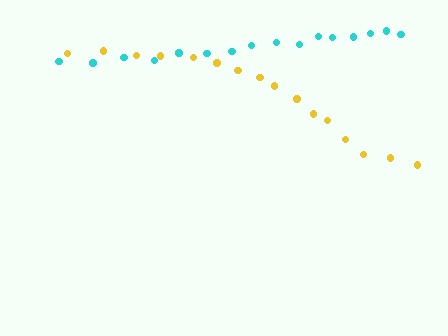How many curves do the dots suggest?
There are 2 distinct paths.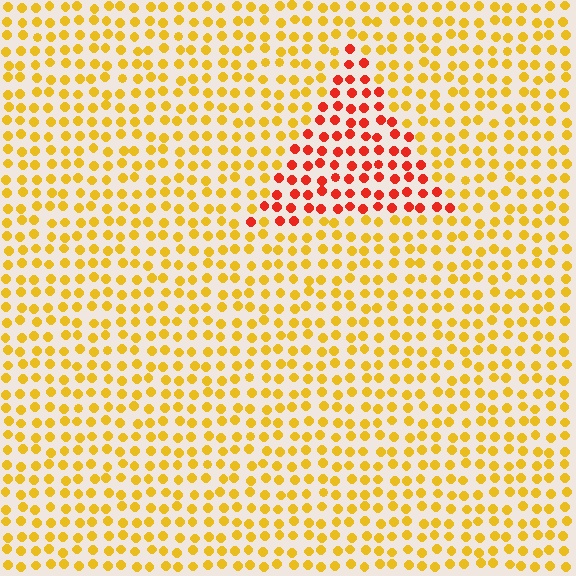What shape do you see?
I see a triangle.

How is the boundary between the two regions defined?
The boundary is defined purely by a slight shift in hue (about 44 degrees). Spacing, size, and orientation are identical on both sides.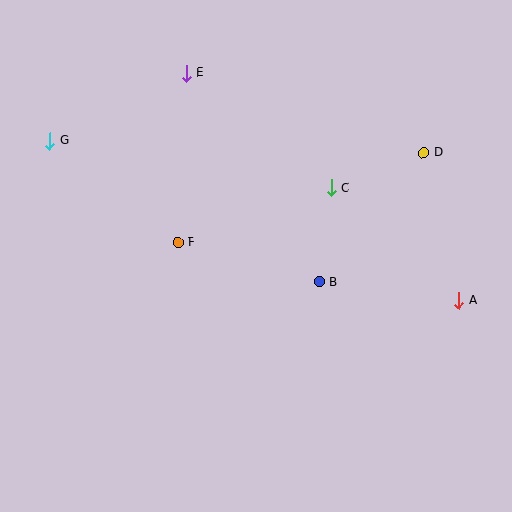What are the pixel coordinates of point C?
Point C is at (332, 187).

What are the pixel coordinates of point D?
Point D is at (424, 153).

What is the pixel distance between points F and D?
The distance between F and D is 262 pixels.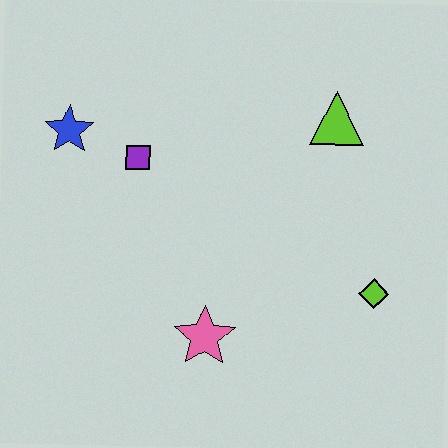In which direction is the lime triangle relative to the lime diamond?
The lime triangle is above the lime diamond.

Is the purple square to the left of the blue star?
No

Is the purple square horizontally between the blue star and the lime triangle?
Yes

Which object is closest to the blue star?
The purple square is closest to the blue star.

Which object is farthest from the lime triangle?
The blue star is farthest from the lime triangle.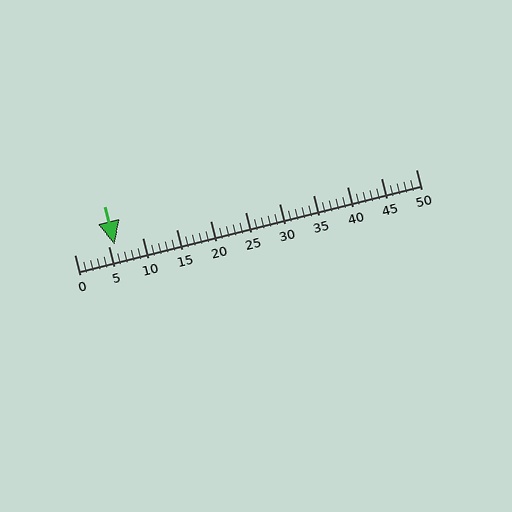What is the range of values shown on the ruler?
The ruler shows values from 0 to 50.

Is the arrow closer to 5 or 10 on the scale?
The arrow is closer to 5.